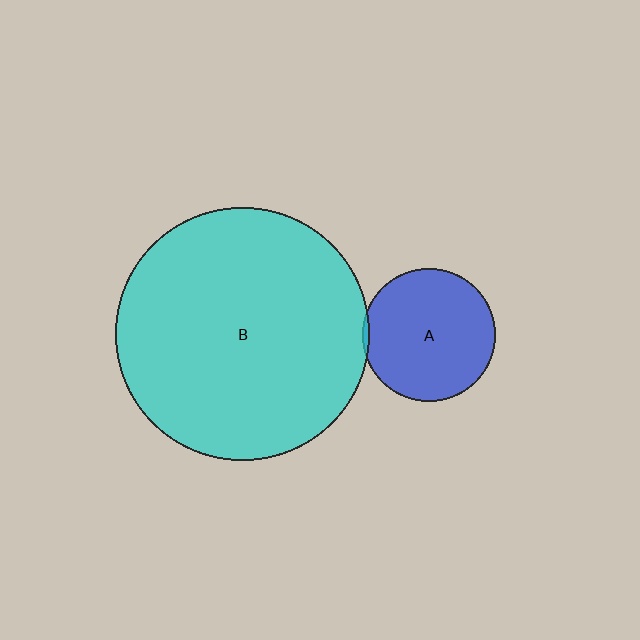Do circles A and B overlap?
Yes.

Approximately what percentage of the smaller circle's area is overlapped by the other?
Approximately 5%.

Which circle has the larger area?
Circle B (cyan).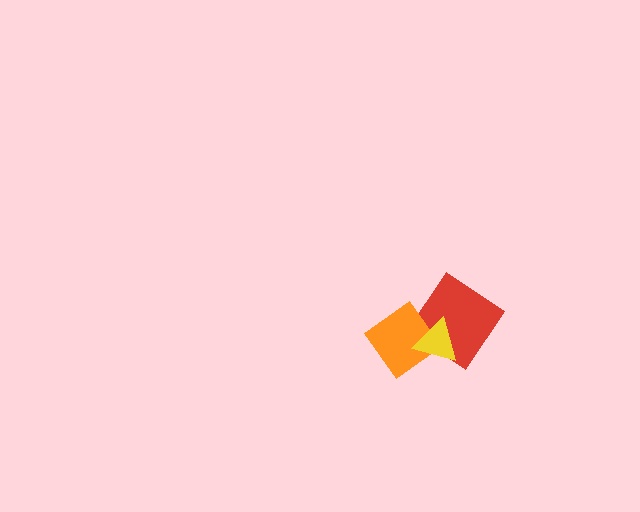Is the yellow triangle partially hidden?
No, no other shape covers it.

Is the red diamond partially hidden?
Yes, it is partially covered by another shape.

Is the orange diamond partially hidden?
Yes, it is partially covered by another shape.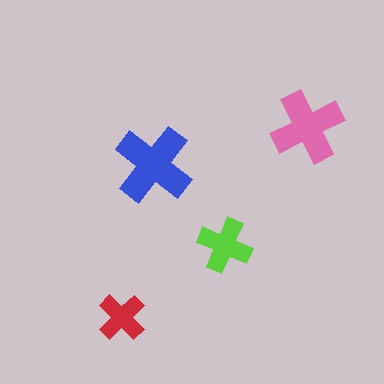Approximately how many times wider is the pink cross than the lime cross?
About 1.5 times wider.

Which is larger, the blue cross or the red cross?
The blue one.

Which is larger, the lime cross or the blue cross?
The blue one.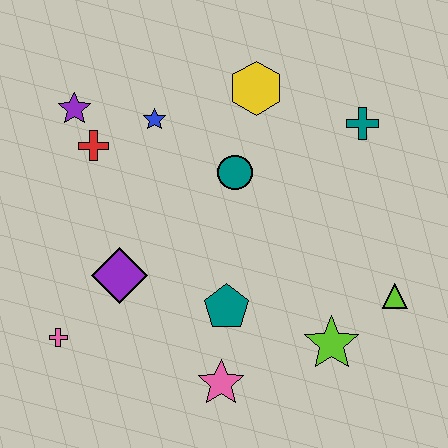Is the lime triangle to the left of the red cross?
No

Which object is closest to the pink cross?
The purple diamond is closest to the pink cross.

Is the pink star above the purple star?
No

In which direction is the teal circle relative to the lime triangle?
The teal circle is to the left of the lime triangle.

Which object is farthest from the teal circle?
The pink cross is farthest from the teal circle.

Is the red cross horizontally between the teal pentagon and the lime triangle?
No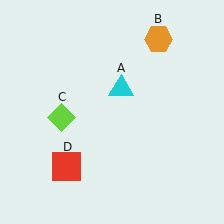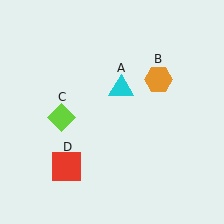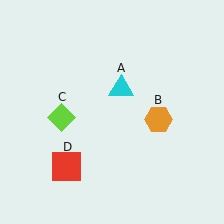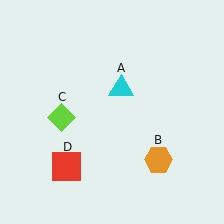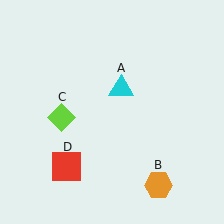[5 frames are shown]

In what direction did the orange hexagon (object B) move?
The orange hexagon (object B) moved down.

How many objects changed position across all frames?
1 object changed position: orange hexagon (object B).